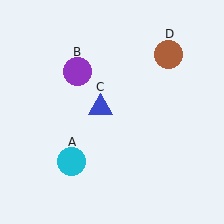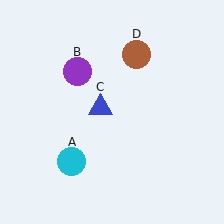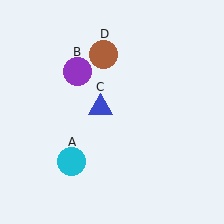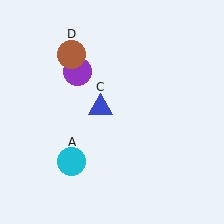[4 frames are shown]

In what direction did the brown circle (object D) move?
The brown circle (object D) moved left.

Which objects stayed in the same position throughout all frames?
Cyan circle (object A) and purple circle (object B) and blue triangle (object C) remained stationary.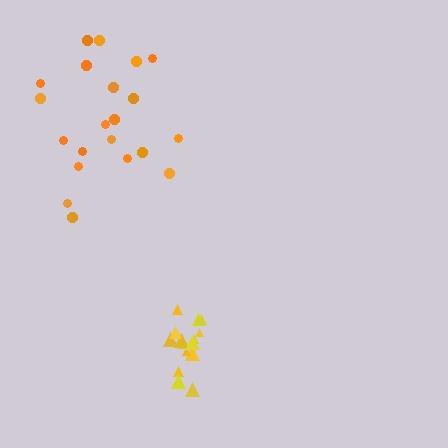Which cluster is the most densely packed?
Yellow.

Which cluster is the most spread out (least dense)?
Orange.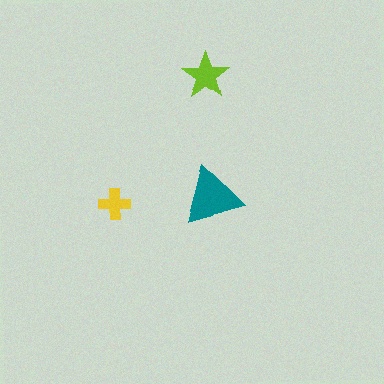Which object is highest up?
The lime star is topmost.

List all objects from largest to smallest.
The teal triangle, the lime star, the yellow cross.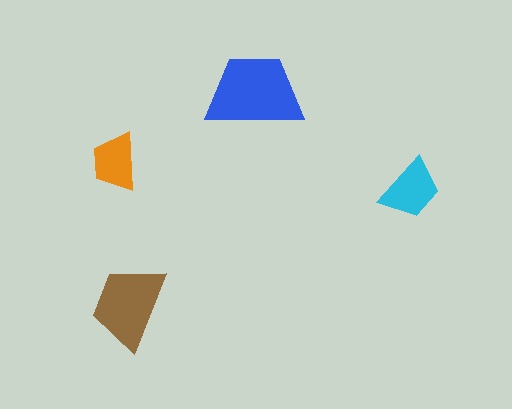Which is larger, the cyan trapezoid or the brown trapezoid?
The brown one.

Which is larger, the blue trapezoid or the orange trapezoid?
The blue one.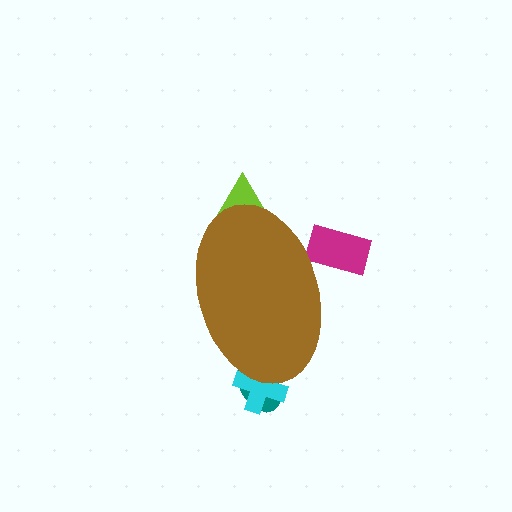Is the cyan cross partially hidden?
Yes, the cyan cross is partially hidden behind the brown ellipse.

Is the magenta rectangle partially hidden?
Yes, the magenta rectangle is partially hidden behind the brown ellipse.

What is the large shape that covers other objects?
A brown ellipse.